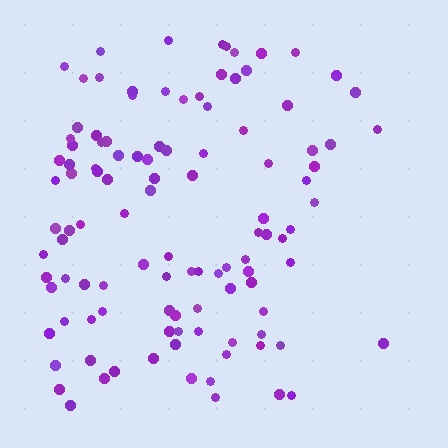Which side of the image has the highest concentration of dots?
The left.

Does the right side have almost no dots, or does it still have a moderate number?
Still a moderate number, just noticeably fewer than the left.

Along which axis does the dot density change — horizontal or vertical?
Horizontal.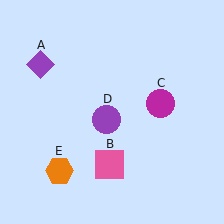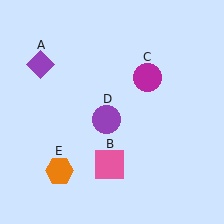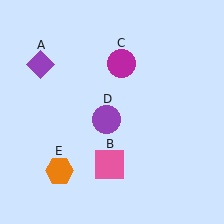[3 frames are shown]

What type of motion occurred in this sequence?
The magenta circle (object C) rotated counterclockwise around the center of the scene.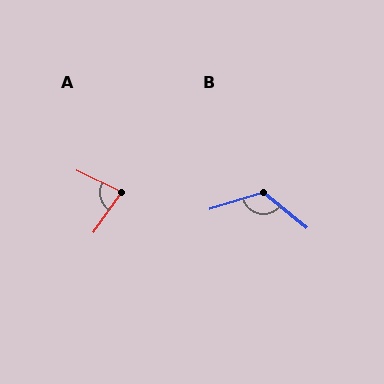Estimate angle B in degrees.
Approximately 124 degrees.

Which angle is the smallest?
A, at approximately 81 degrees.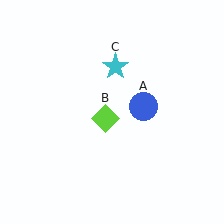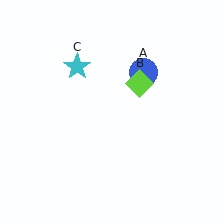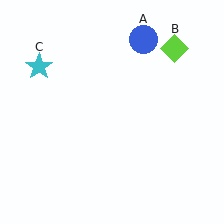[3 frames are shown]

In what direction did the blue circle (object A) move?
The blue circle (object A) moved up.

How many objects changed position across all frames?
3 objects changed position: blue circle (object A), lime diamond (object B), cyan star (object C).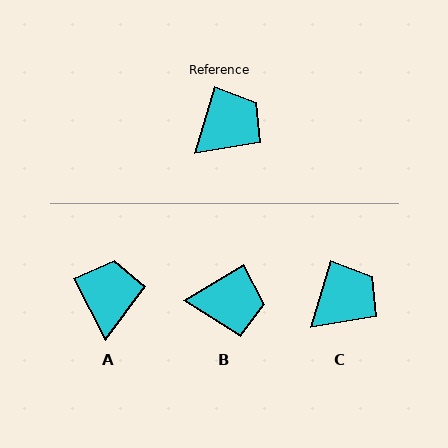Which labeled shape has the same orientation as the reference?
C.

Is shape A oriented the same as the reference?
No, it is off by about 44 degrees.